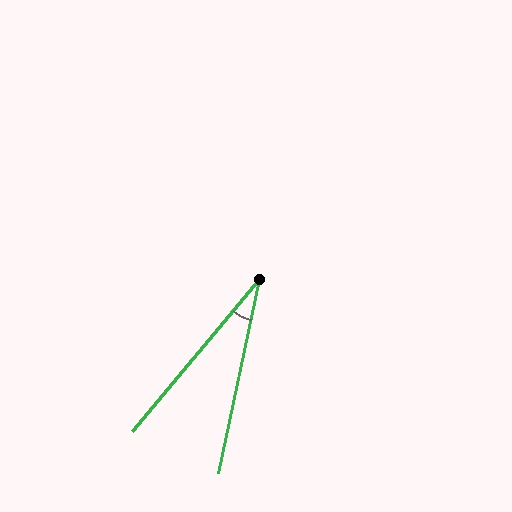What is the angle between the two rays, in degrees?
Approximately 28 degrees.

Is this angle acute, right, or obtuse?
It is acute.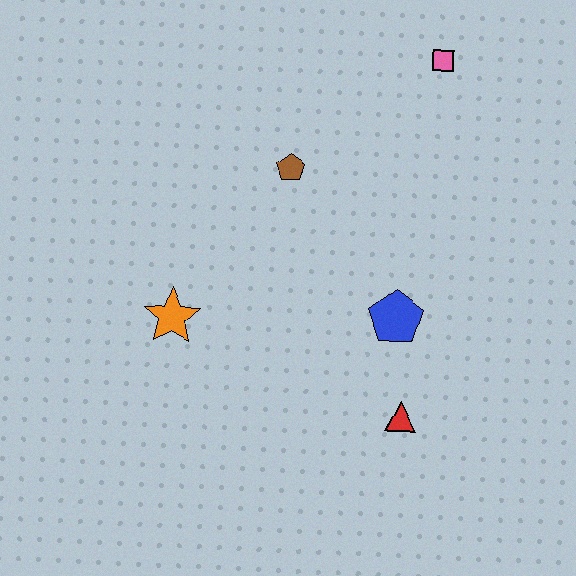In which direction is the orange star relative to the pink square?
The orange star is below the pink square.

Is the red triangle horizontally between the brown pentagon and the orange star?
No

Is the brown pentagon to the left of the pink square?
Yes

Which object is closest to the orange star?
The brown pentagon is closest to the orange star.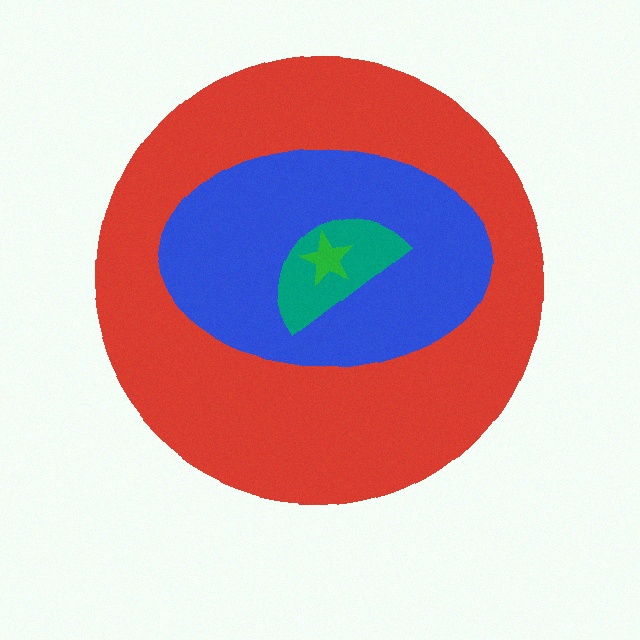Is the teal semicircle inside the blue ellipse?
Yes.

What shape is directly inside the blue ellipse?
The teal semicircle.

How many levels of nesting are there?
4.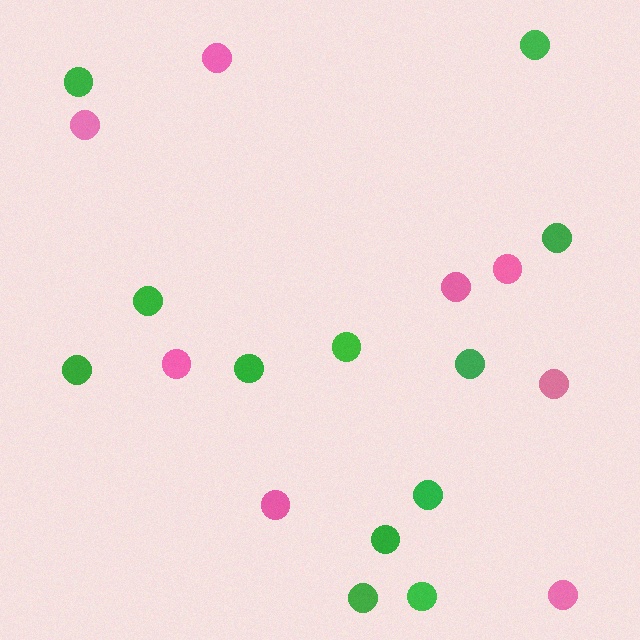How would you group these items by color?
There are 2 groups: one group of pink circles (8) and one group of green circles (12).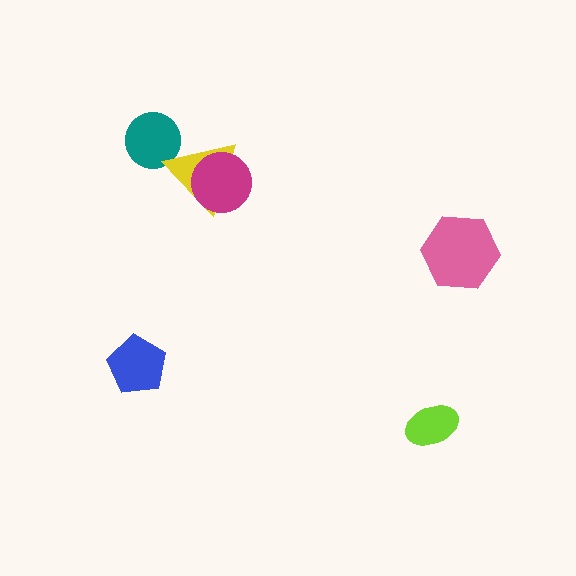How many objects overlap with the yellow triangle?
2 objects overlap with the yellow triangle.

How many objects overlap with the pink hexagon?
0 objects overlap with the pink hexagon.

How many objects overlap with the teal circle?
1 object overlaps with the teal circle.